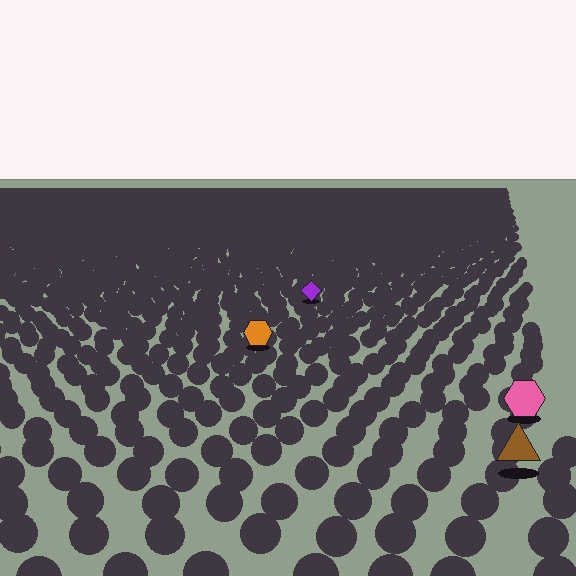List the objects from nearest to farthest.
From nearest to farthest: the brown triangle, the pink hexagon, the orange hexagon, the purple diamond.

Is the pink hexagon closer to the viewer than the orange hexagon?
Yes. The pink hexagon is closer — you can tell from the texture gradient: the ground texture is coarser near it.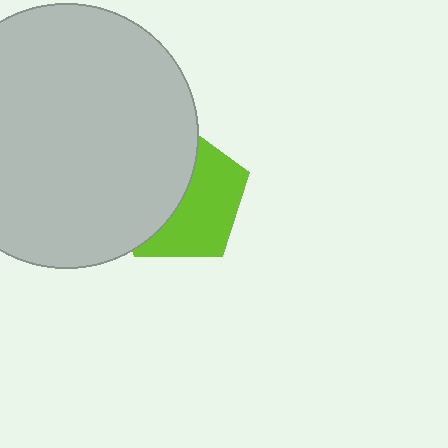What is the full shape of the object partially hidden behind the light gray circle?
The partially hidden object is a lime pentagon.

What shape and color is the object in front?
The object in front is a light gray circle.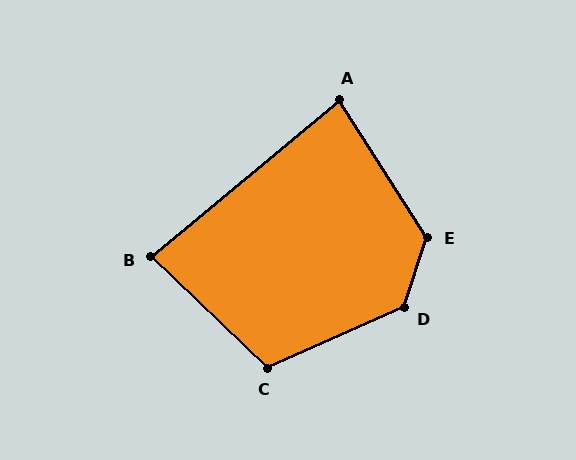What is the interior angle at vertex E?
Approximately 129 degrees (obtuse).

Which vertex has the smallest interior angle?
A, at approximately 83 degrees.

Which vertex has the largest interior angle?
D, at approximately 132 degrees.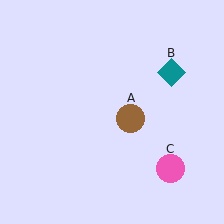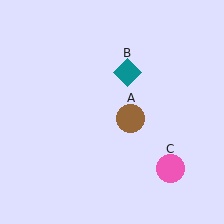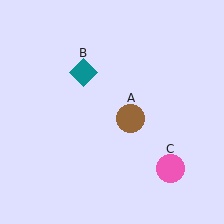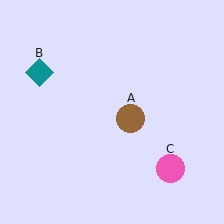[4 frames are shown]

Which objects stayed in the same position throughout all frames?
Brown circle (object A) and pink circle (object C) remained stationary.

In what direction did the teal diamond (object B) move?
The teal diamond (object B) moved left.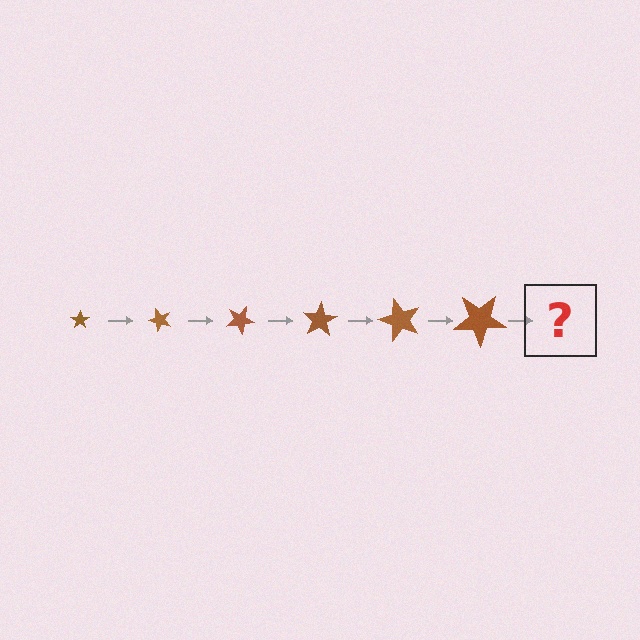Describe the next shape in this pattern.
It should be a star, larger than the previous one and rotated 300 degrees from the start.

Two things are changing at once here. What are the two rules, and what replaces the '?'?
The two rules are that the star grows larger each step and it rotates 50 degrees each step. The '?' should be a star, larger than the previous one and rotated 300 degrees from the start.